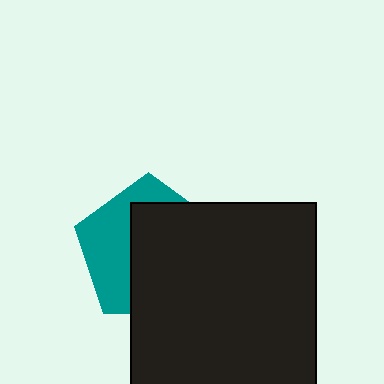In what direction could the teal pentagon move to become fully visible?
The teal pentagon could move left. That would shift it out from behind the black square entirely.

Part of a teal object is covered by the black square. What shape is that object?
It is a pentagon.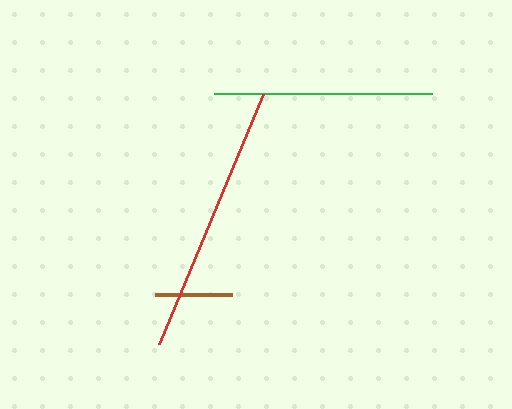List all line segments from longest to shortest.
From longest to shortest: red, green, brown.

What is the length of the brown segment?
The brown segment is approximately 77 pixels long.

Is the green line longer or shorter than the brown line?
The green line is longer than the brown line.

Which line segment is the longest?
The red line is the longest at approximately 271 pixels.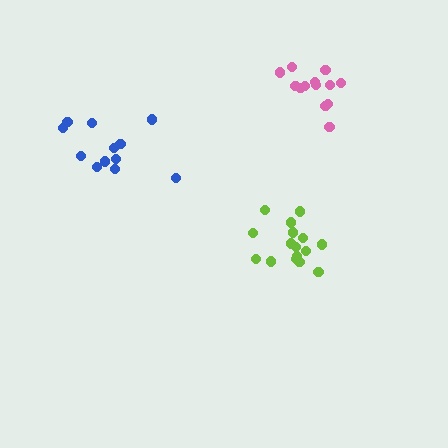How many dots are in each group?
Group 1: 13 dots, Group 2: 12 dots, Group 3: 16 dots (41 total).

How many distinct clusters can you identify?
There are 3 distinct clusters.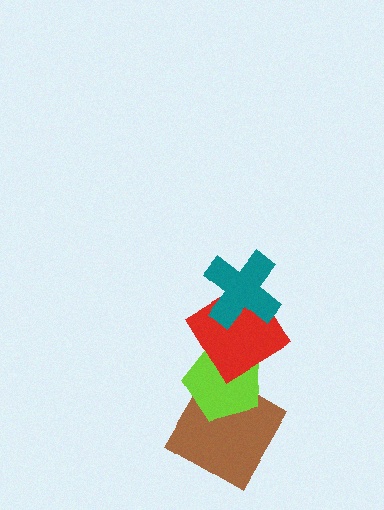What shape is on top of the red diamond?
The teal cross is on top of the red diamond.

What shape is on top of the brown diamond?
The lime pentagon is on top of the brown diamond.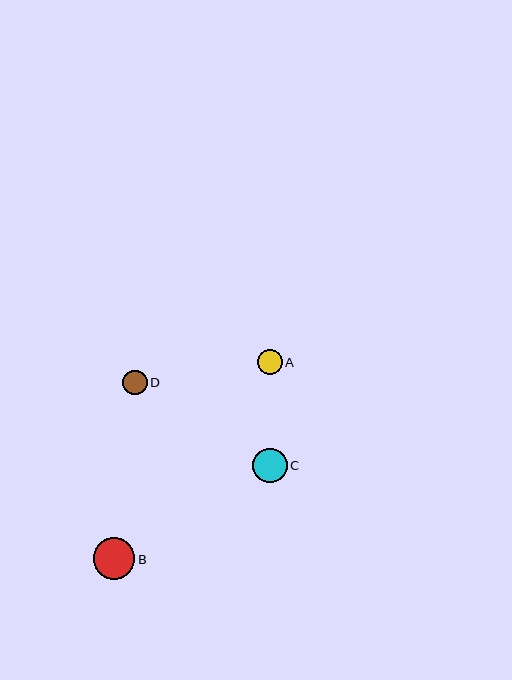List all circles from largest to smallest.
From largest to smallest: B, C, A, D.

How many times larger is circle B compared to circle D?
Circle B is approximately 1.7 times the size of circle D.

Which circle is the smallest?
Circle D is the smallest with a size of approximately 24 pixels.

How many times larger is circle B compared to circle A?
Circle B is approximately 1.7 times the size of circle A.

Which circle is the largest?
Circle B is the largest with a size of approximately 41 pixels.